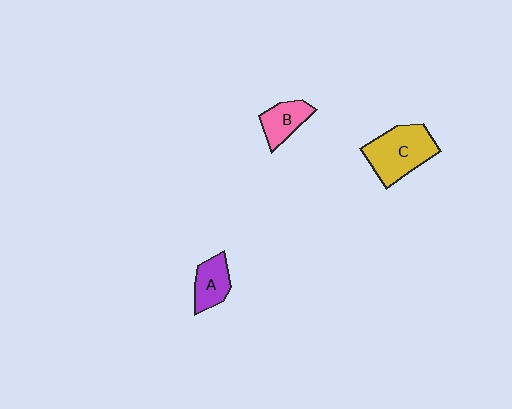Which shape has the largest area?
Shape C (yellow).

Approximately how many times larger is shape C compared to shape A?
Approximately 1.9 times.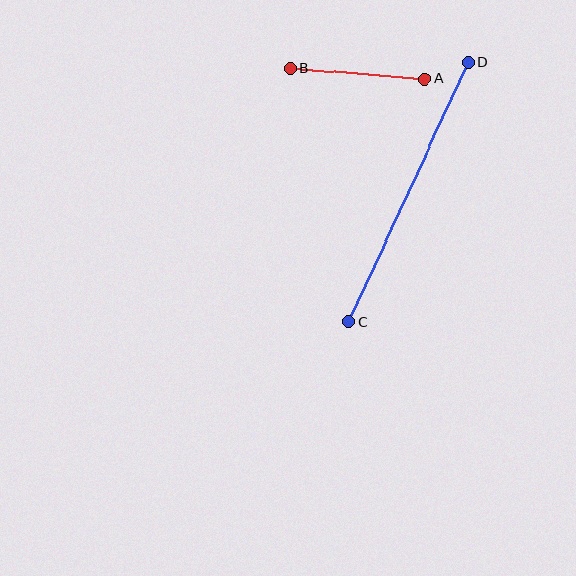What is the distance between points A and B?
The distance is approximately 135 pixels.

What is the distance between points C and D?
The distance is approximately 285 pixels.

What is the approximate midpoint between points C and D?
The midpoint is at approximately (409, 192) pixels.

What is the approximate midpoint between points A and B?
The midpoint is at approximately (357, 74) pixels.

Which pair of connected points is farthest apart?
Points C and D are farthest apart.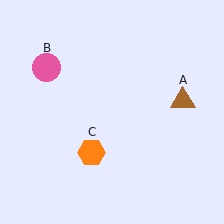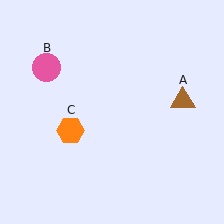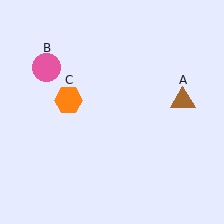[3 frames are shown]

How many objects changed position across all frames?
1 object changed position: orange hexagon (object C).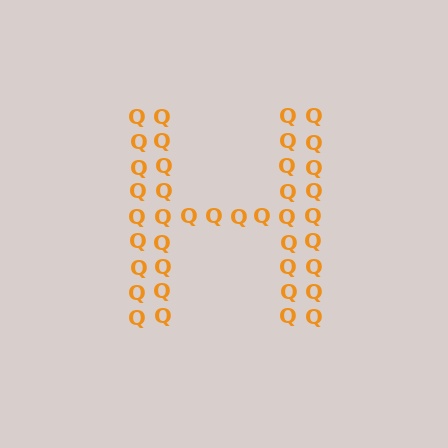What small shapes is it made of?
It is made of small letter Q's.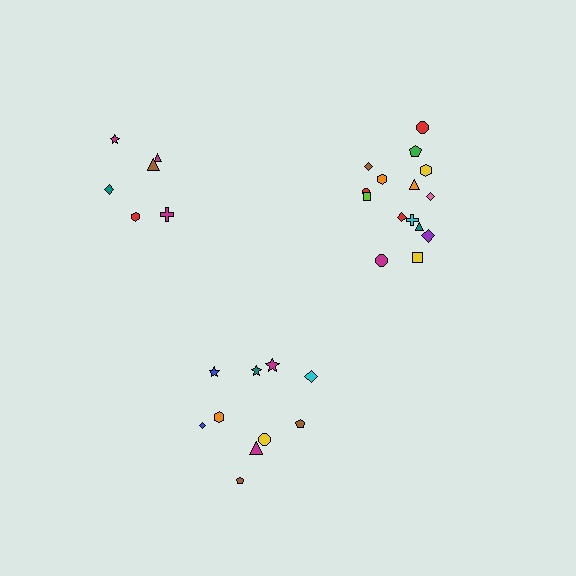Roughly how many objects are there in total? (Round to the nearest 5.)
Roughly 30 objects in total.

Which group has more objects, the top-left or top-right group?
The top-right group.